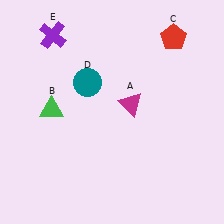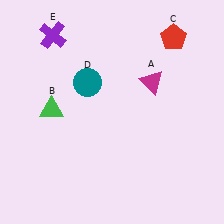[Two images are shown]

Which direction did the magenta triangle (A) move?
The magenta triangle (A) moved up.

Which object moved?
The magenta triangle (A) moved up.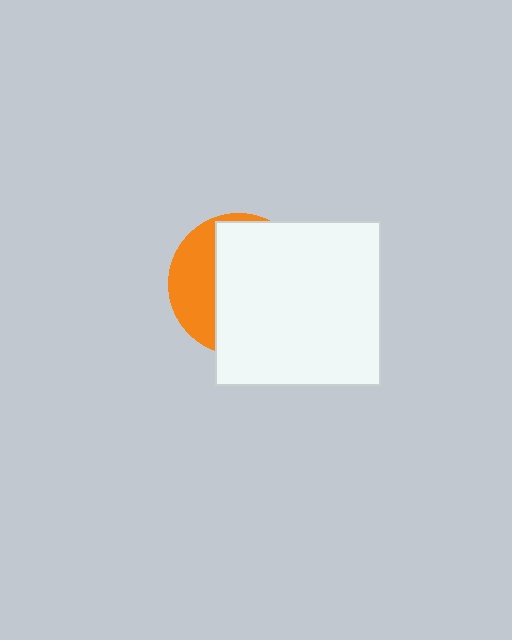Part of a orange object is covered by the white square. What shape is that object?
It is a circle.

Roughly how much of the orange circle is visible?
A small part of it is visible (roughly 32%).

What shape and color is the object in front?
The object in front is a white square.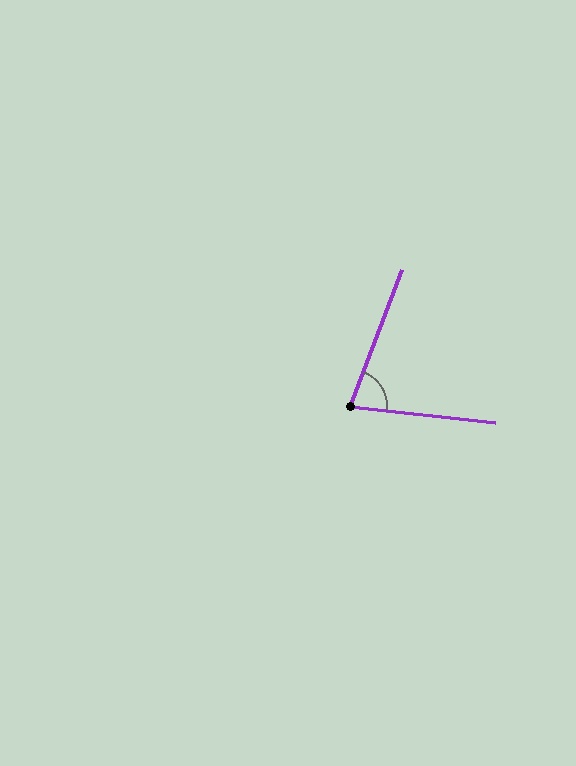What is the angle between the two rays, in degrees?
Approximately 76 degrees.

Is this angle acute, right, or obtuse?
It is acute.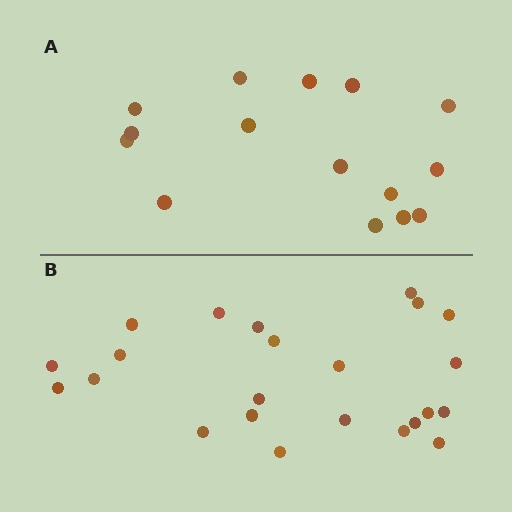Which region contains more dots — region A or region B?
Region B (the bottom region) has more dots.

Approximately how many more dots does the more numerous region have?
Region B has roughly 8 or so more dots than region A.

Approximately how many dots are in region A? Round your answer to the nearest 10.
About 20 dots. (The exact count is 15, which rounds to 20.)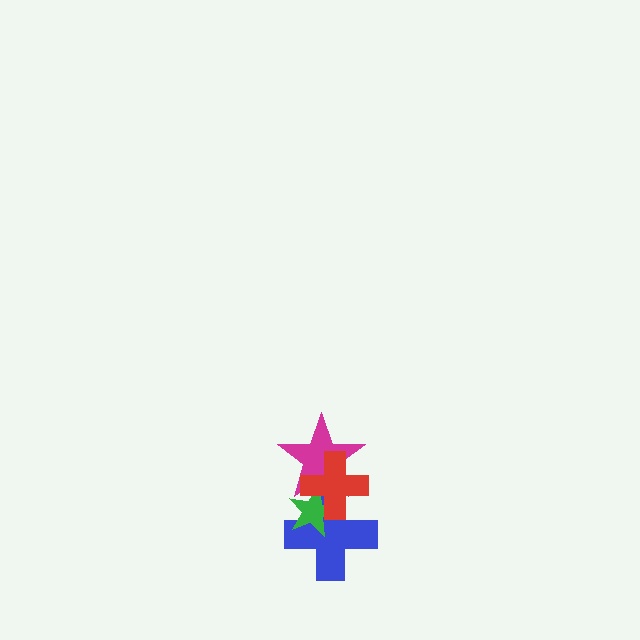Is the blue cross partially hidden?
Yes, it is partially covered by another shape.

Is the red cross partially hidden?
No, no other shape covers it.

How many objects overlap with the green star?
3 objects overlap with the green star.